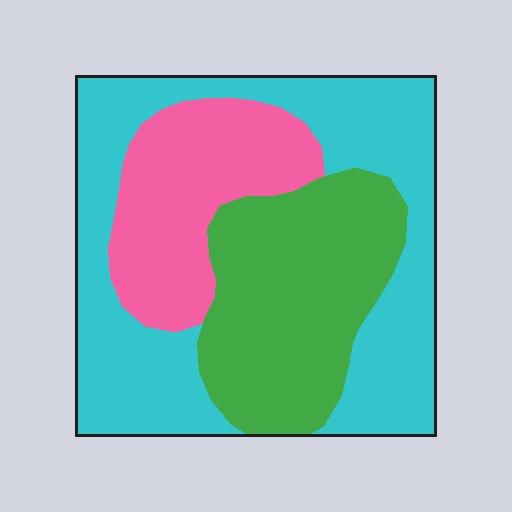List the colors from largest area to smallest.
From largest to smallest: cyan, green, pink.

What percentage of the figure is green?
Green takes up between a quarter and a half of the figure.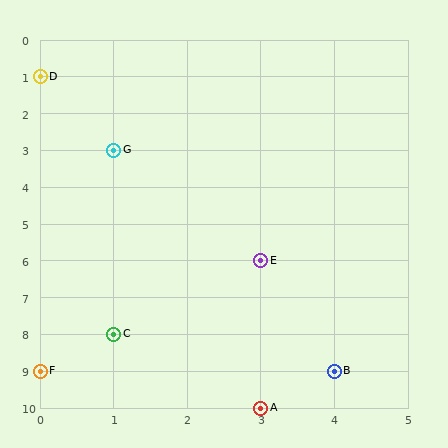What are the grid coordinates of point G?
Point G is at grid coordinates (1, 3).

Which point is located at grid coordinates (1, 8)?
Point C is at (1, 8).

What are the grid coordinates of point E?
Point E is at grid coordinates (3, 6).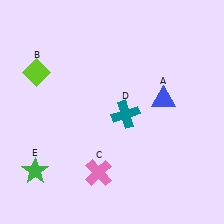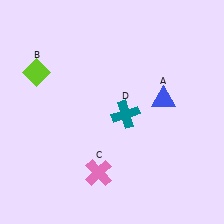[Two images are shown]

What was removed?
The green star (E) was removed in Image 2.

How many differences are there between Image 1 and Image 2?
There is 1 difference between the two images.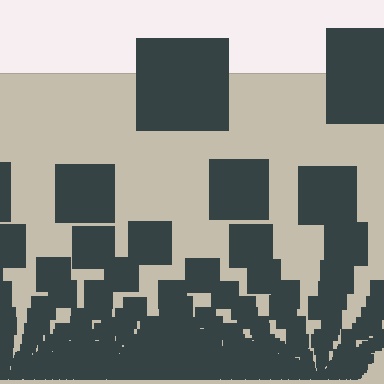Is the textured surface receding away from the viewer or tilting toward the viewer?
The surface appears to tilt toward the viewer. Texture elements get larger and sparser toward the top.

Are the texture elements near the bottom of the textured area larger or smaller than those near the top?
Smaller. The gradient is inverted — elements near the bottom are smaller and denser.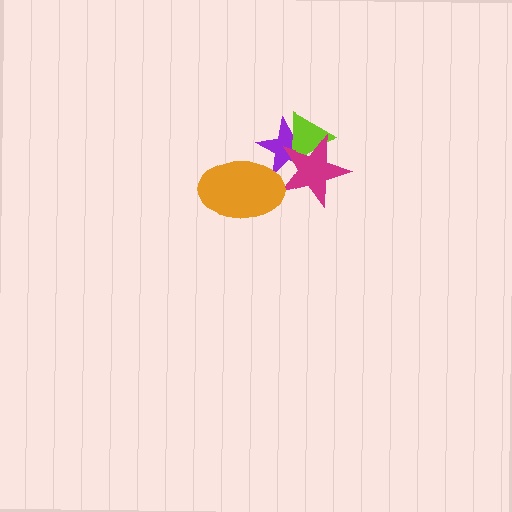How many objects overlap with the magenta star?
2 objects overlap with the magenta star.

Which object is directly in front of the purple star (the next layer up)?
The lime triangle is directly in front of the purple star.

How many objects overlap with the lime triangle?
2 objects overlap with the lime triangle.